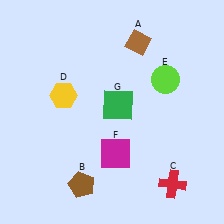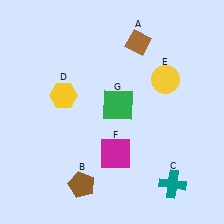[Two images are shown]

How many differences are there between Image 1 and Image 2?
There are 2 differences between the two images.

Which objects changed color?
C changed from red to teal. E changed from lime to yellow.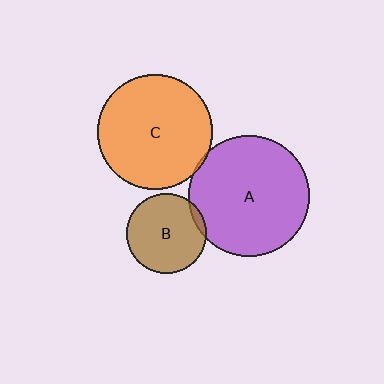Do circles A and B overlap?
Yes.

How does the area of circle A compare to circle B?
Approximately 2.3 times.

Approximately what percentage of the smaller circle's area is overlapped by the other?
Approximately 5%.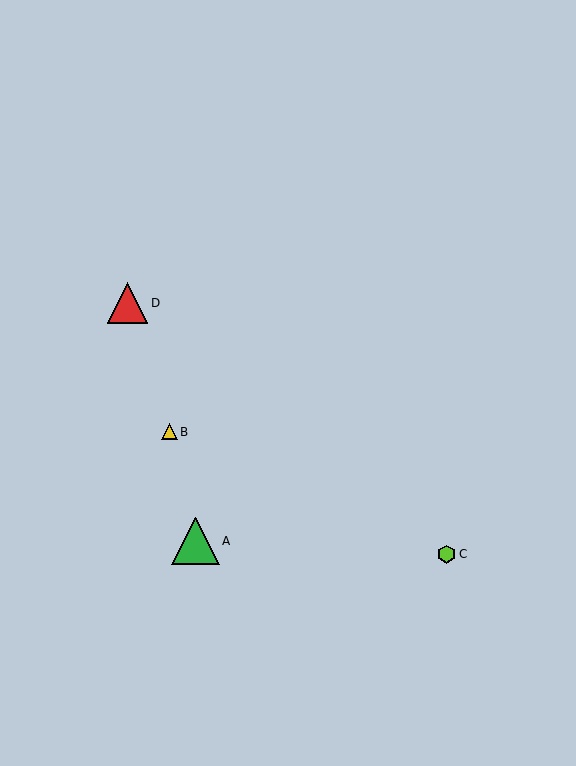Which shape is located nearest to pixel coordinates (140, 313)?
The red triangle (labeled D) at (128, 303) is nearest to that location.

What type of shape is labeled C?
Shape C is a lime hexagon.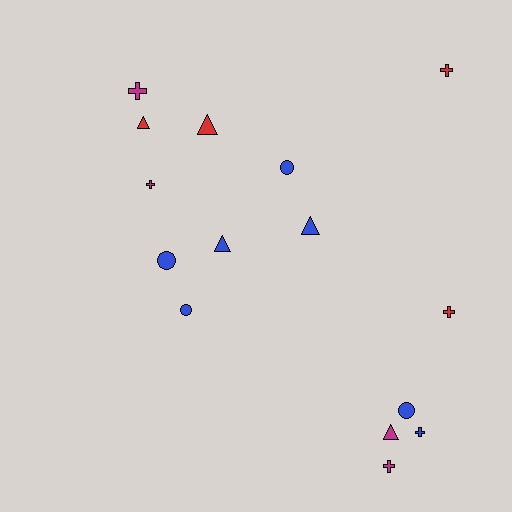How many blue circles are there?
There are 4 blue circles.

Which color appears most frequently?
Blue, with 7 objects.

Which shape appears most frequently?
Cross, with 6 objects.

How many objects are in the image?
There are 15 objects.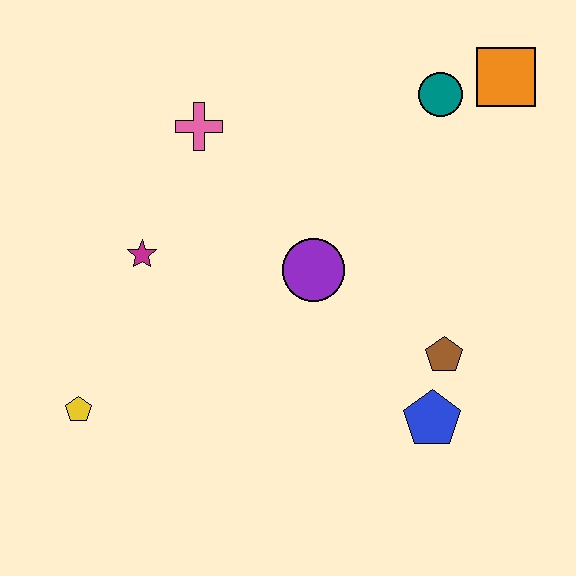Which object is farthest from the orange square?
The yellow pentagon is farthest from the orange square.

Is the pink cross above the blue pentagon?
Yes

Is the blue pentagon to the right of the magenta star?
Yes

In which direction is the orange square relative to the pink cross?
The orange square is to the right of the pink cross.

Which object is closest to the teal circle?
The orange square is closest to the teal circle.